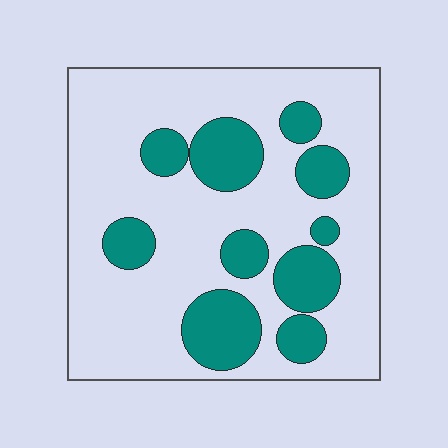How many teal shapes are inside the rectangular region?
10.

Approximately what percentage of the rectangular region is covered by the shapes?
Approximately 25%.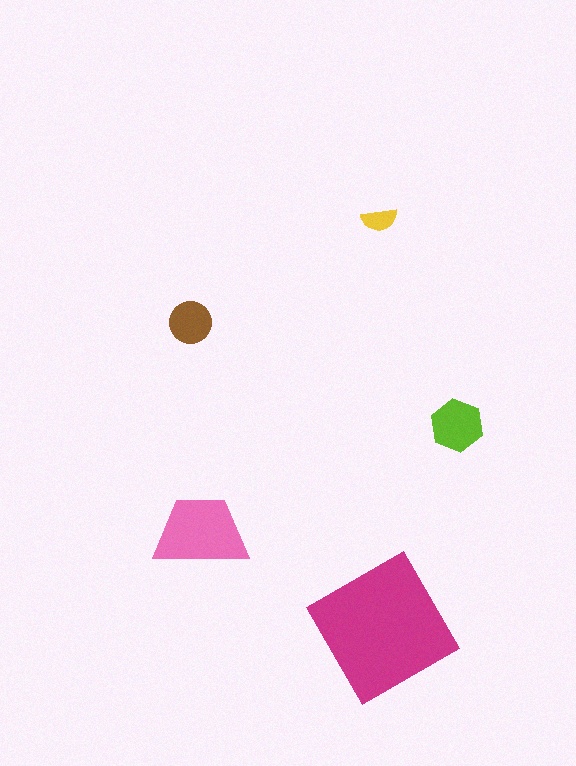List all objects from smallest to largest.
The yellow semicircle, the brown circle, the lime hexagon, the pink trapezoid, the magenta square.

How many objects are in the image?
There are 5 objects in the image.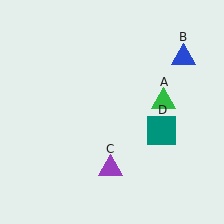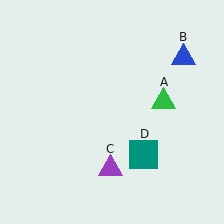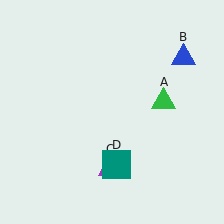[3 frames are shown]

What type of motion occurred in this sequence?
The teal square (object D) rotated clockwise around the center of the scene.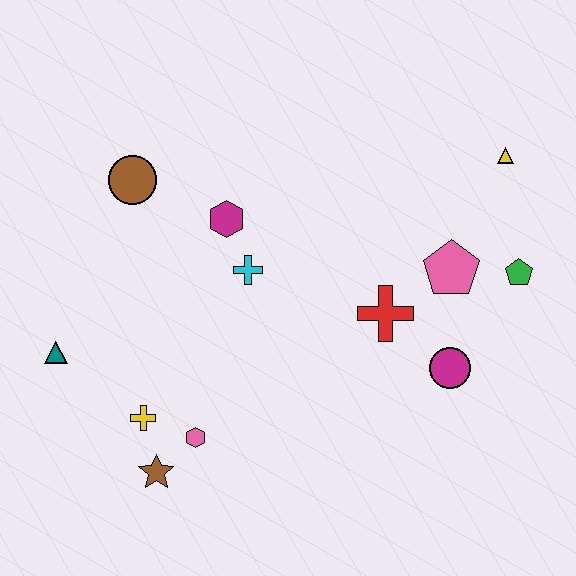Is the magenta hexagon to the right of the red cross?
No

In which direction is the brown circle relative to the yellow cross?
The brown circle is above the yellow cross.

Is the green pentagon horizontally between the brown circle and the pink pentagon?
No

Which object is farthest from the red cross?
The teal triangle is farthest from the red cross.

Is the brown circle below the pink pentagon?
No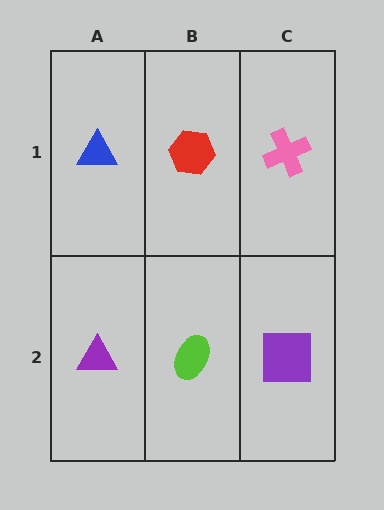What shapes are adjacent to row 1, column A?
A purple triangle (row 2, column A), a red hexagon (row 1, column B).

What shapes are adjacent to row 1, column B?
A lime ellipse (row 2, column B), a blue triangle (row 1, column A), a pink cross (row 1, column C).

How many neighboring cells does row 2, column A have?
2.